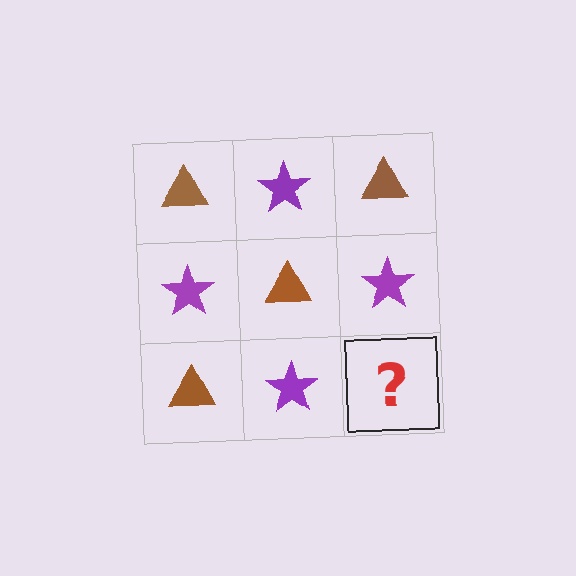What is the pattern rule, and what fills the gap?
The rule is that it alternates brown triangle and purple star in a checkerboard pattern. The gap should be filled with a brown triangle.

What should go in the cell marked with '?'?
The missing cell should contain a brown triangle.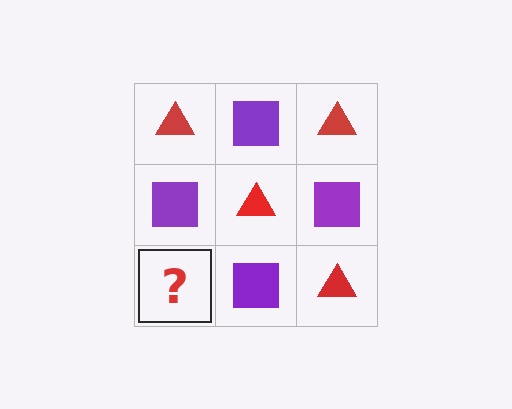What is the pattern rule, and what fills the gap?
The rule is that it alternates red triangle and purple square in a checkerboard pattern. The gap should be filled with a red triangle.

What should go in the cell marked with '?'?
The missing cell should contain a red triangle.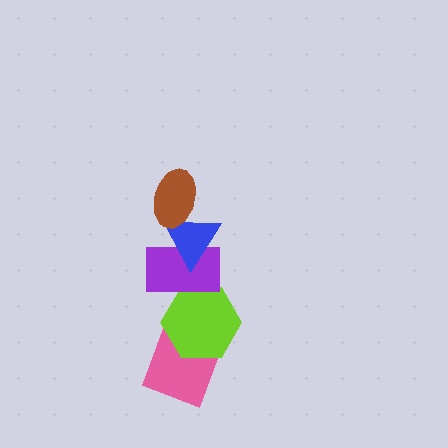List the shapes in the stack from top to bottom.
From top to bottom: the brown ellipse, the blue triangle, the purple rectangle, the lime hexagon, the pink diamond.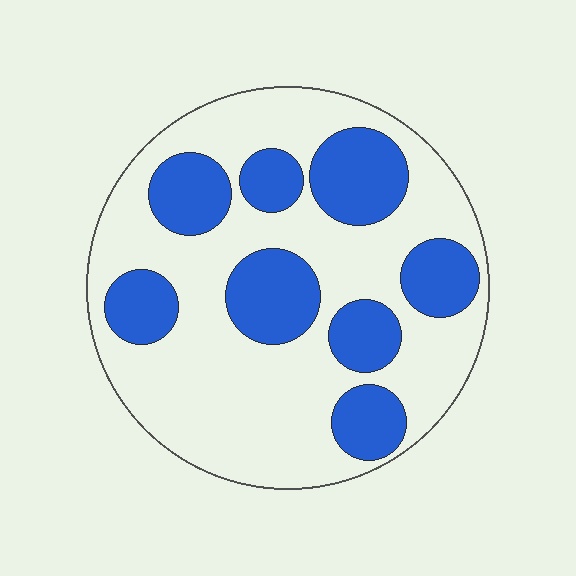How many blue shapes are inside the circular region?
8.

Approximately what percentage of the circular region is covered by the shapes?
Approximately 35%.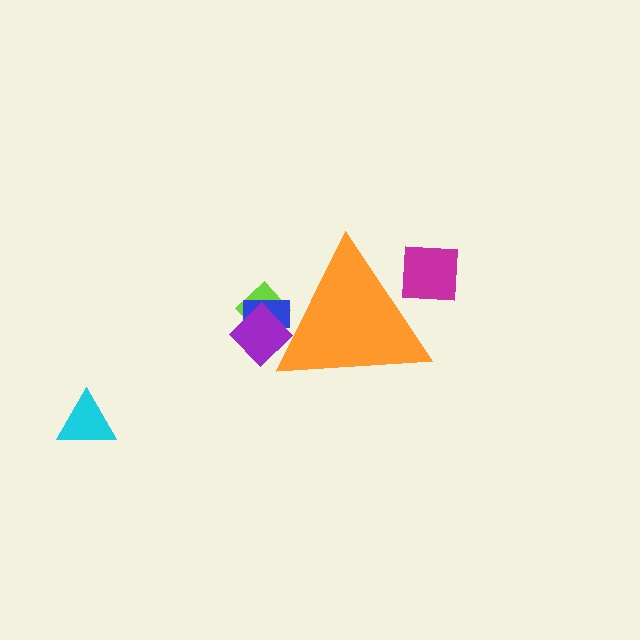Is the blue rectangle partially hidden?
Yes, the blue rectangle is partially hidden behind the orange triangle.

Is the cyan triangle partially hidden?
No, the cyan triangle is fully visible.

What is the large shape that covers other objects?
An orange triangle.